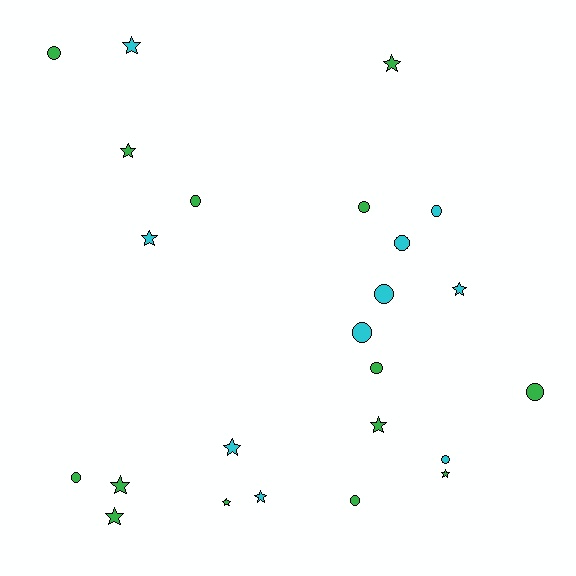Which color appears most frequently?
Green, with 14 objects.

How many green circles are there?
There are 7 green circles.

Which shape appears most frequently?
Circle, with 12 objects.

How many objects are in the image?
There are 24 objects.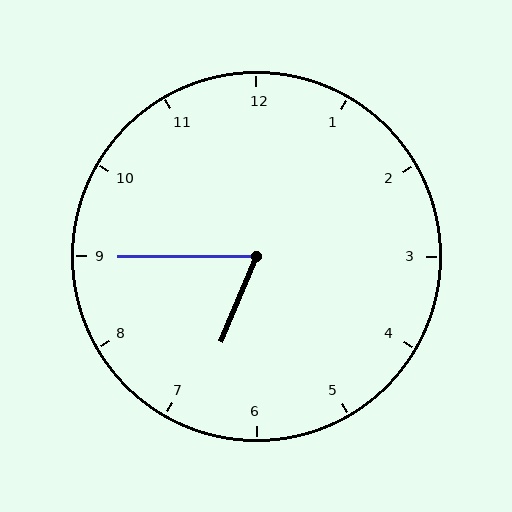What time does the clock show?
6:45.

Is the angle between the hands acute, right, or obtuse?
It is acute.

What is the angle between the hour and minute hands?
Approximately 68 degrees.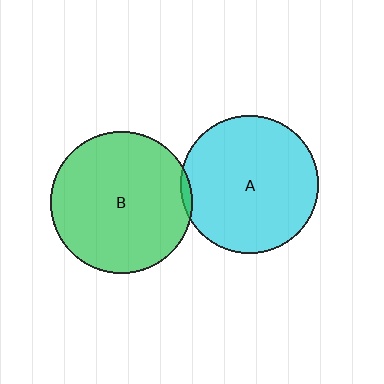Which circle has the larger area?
Circle B (green).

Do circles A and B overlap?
Yes.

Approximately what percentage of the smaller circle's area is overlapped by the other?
Approximately 5%.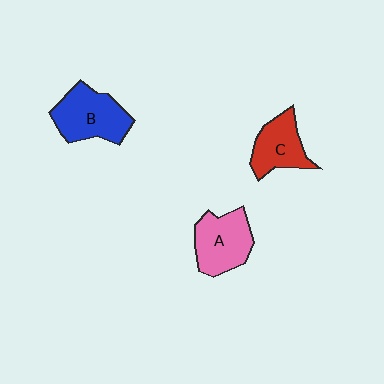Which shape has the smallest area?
Shape C (red).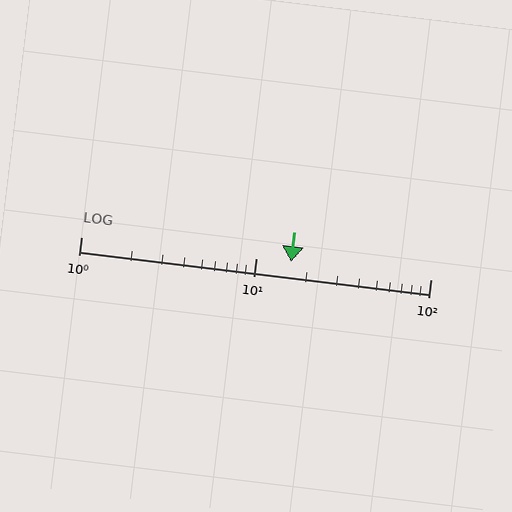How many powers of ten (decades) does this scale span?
The scale spans 2 decades, from 1 to 100.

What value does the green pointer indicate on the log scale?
The pointer indicates approximately 16.